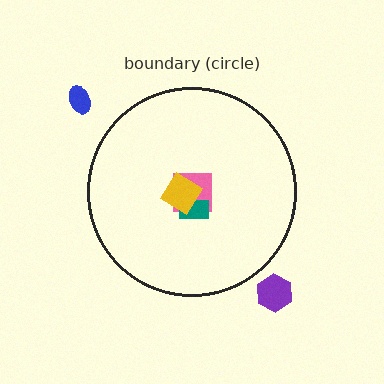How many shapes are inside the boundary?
3 inside, 2 outside.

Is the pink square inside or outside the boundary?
Inside.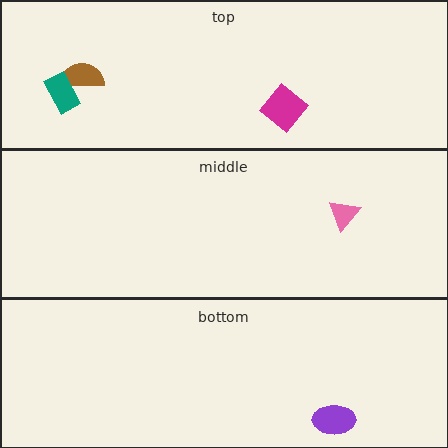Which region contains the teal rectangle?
The top region.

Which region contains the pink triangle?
The middle region.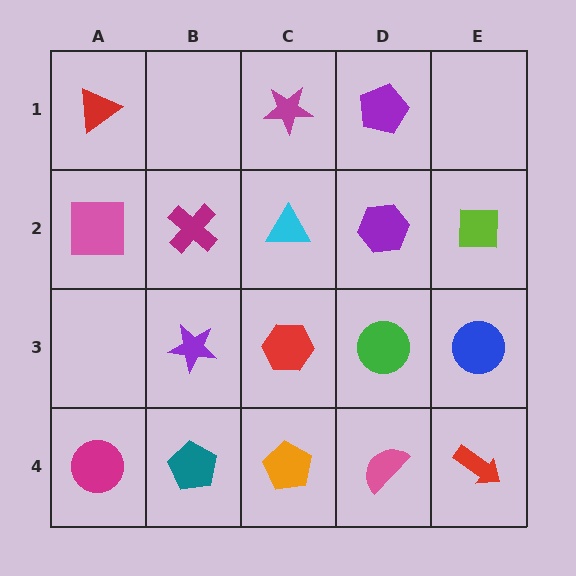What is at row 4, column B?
A teal pentagon.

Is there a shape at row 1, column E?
No, that cell is empty.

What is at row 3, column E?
A blue circle.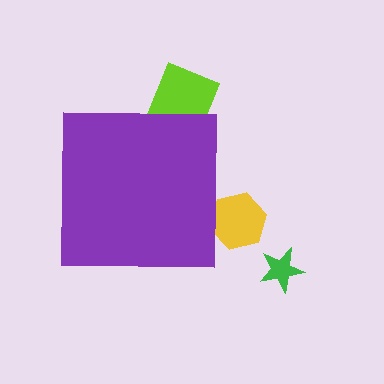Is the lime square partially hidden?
Yes, the lime square is partially hidden behind the purple square.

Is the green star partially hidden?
No, the green star is fully visible.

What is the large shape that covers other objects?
A purple square.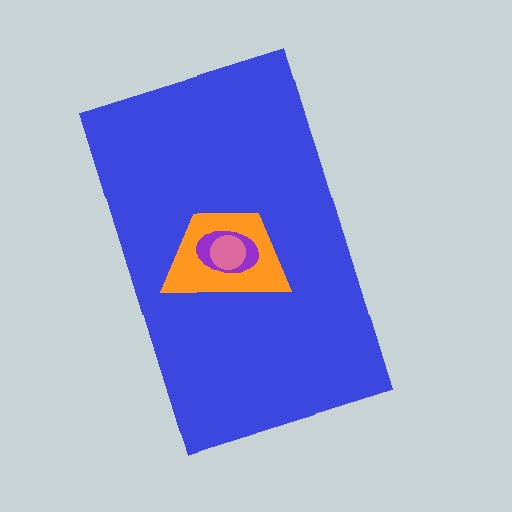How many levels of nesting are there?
4.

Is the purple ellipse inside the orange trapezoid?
Yes.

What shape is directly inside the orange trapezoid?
The purple ellipse.